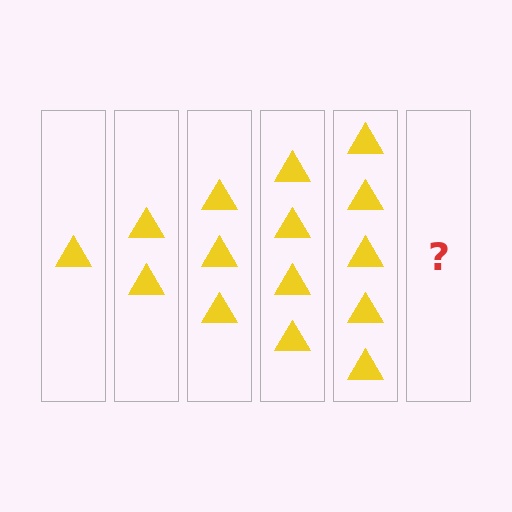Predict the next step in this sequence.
The next step is 6 triangles.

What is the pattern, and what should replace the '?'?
The pattern is that each step adds one more triangle. The '?' should be 6 triangles.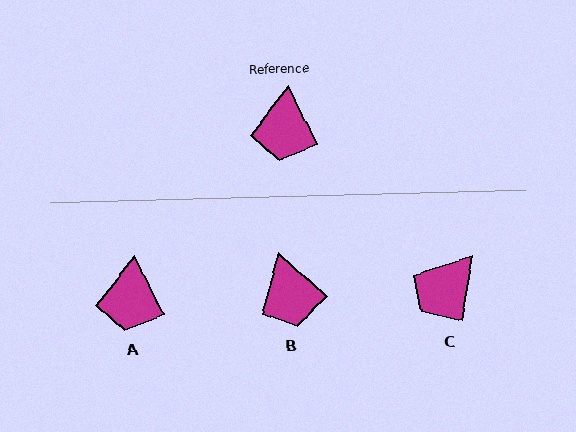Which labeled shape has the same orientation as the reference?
A.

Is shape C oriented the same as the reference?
No, it is off by about 35 degrees.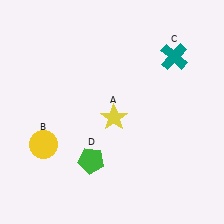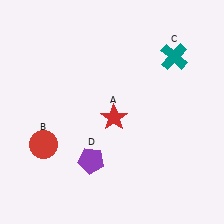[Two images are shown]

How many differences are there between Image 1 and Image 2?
There are 3 differences between the two images.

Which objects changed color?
A changed from yellow to red. B changed from yellow to red. D changed from green to purple.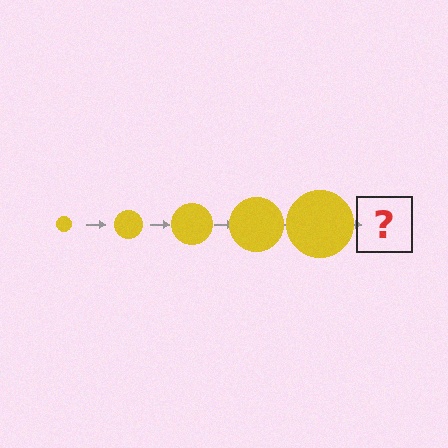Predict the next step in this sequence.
The next step is a yellow circle, larger than the previous one.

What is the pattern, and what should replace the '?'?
The pattern is that the circle gets progressively larger each step. The '?' should be a yellow circle, larger than the previous one.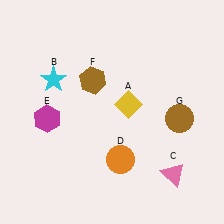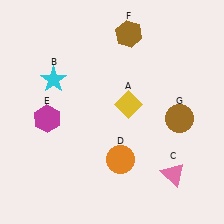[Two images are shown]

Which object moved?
The brown hexagon (F) moved up.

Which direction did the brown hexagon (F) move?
The brown hexagon (F) moved up.